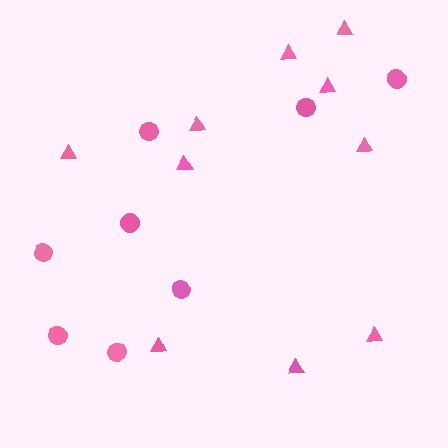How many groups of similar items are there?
There are 2 groups: one group of circles (8) and one group of triangles (10).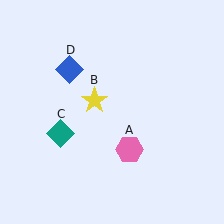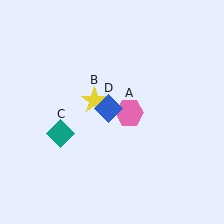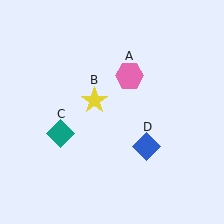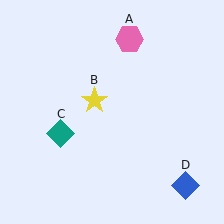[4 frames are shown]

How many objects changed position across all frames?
2 objects changed position: pink hexagon (object A), blue diamond (object D).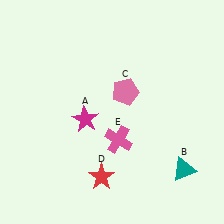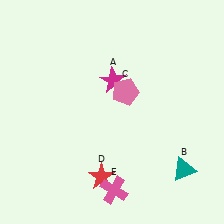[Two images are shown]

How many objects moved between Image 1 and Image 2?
2 objects moved between the two images.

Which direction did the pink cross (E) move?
The pink cross (E) moved down.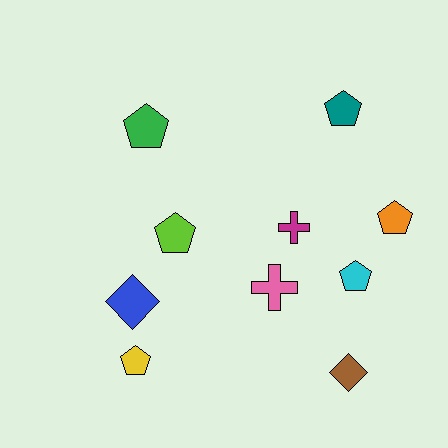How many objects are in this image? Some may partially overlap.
There are 10 objects.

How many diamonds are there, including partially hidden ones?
There are 2 diamonds.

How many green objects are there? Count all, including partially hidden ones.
There is 1 green object.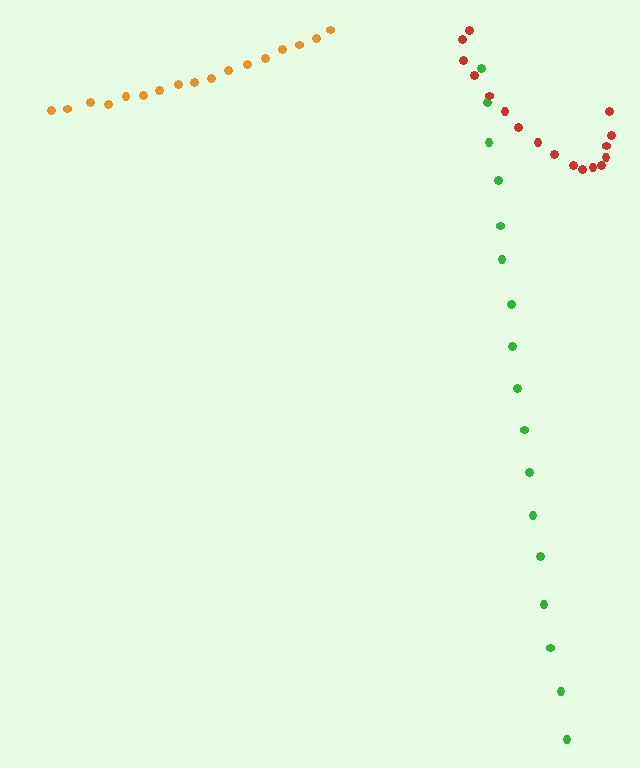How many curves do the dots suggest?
There are 3 distinct paths.